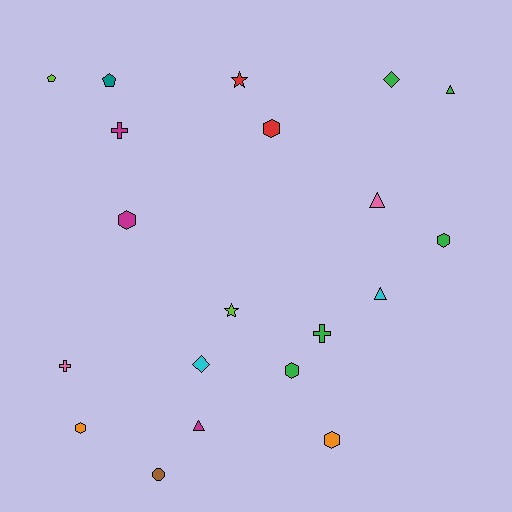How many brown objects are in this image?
There is 1 brown object.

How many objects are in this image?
There are 20 objects.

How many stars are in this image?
There are 2 stars.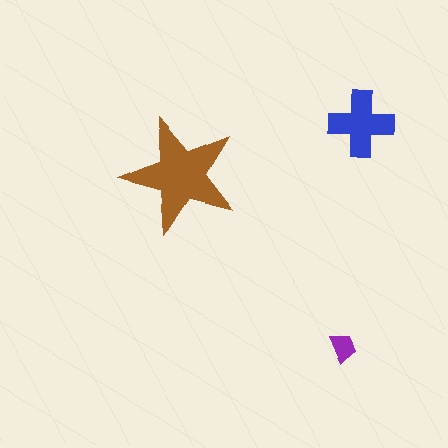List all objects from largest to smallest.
The brown star, the blue cross, the purple trapezoid.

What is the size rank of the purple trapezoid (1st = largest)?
3rd.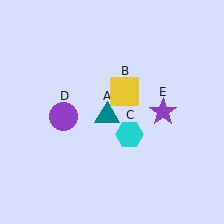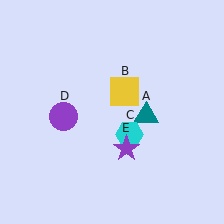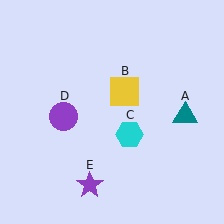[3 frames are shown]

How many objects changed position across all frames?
2 objects changed position: teal triangle (object A), purple star (object E).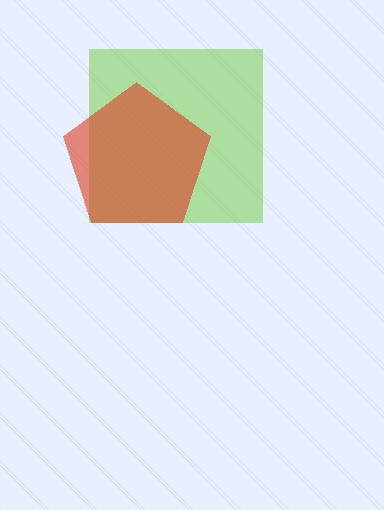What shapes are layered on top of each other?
The layered shapes are: a lime square, a red pentagon.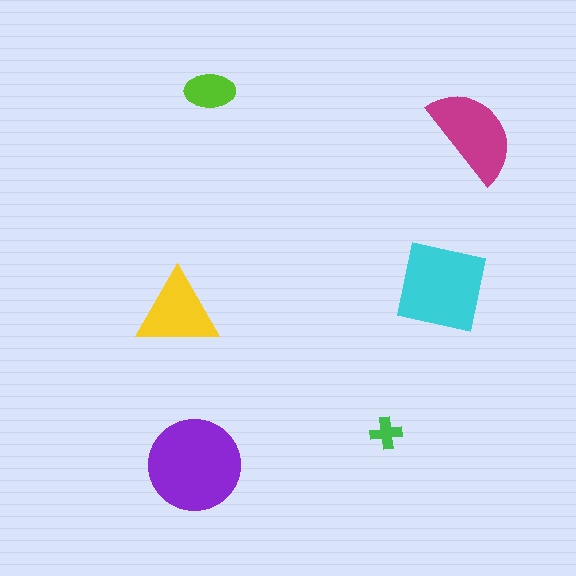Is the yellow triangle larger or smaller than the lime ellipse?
Larger.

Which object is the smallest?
The green cross.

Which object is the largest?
The purple circle.